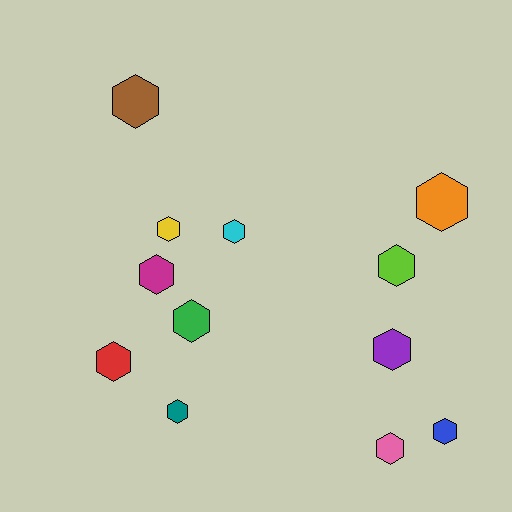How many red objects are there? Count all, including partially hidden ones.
There is 1 red object.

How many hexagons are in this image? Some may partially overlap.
There are 12 hexagons.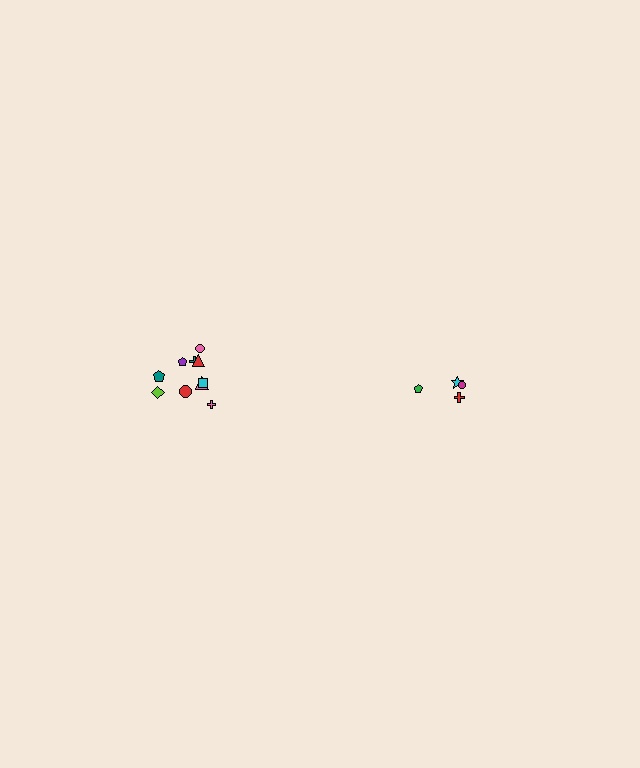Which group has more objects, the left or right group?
The left group.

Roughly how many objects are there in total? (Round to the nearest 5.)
Roughly 15 objects in total.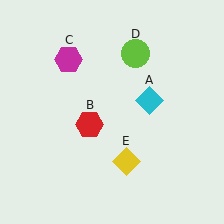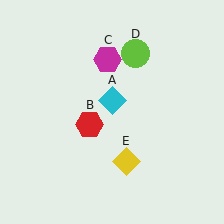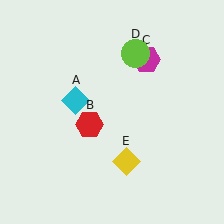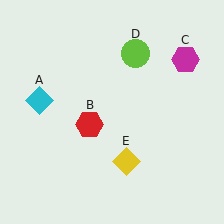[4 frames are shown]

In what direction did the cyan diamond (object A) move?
The cyan diamond (object A) moved left.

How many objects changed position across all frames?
2 objects changed position: cyan diamond (object A), magenta hexagon (object C).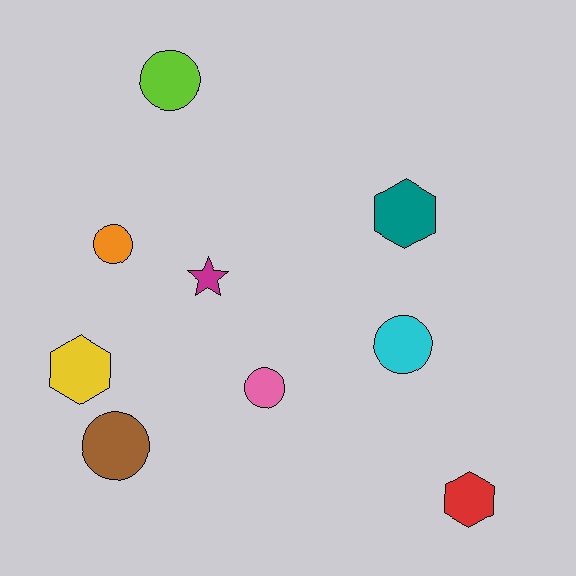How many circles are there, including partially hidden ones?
There are 5 circles.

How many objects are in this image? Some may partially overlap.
There are 9 objects.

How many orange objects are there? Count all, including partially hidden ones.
There is 1 orange object.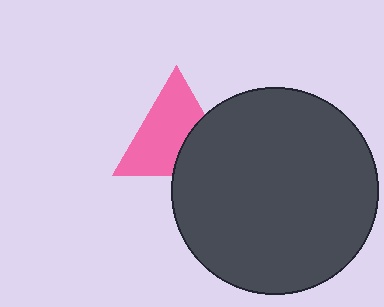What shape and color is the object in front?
The object in front is a dark gray circle.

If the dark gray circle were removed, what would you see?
You would see the complete pink triangle.